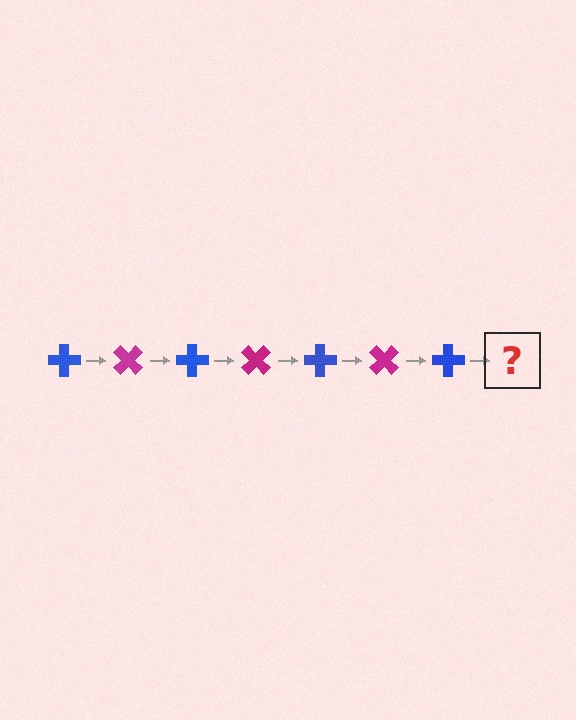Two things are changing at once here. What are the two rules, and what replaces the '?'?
The two rules are that it rotates 45 degrees each step and the color cycles through blue and magenta. The '?' should be a magenta cross, rotated 315 degrees from the start.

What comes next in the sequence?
The next element should be a magenta cross, rotated 315 degrees from the start.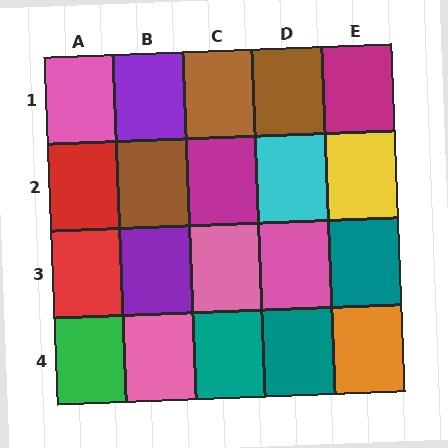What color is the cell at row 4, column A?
Green.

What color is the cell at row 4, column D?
Teal.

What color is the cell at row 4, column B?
Pink.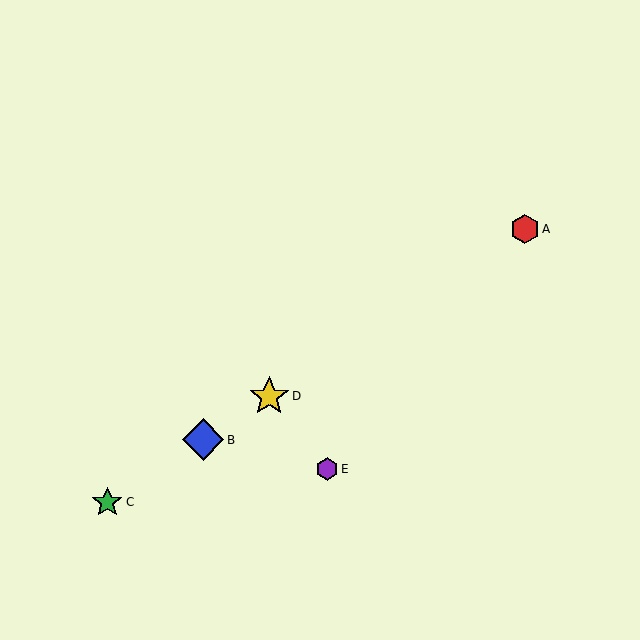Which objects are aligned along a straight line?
Objects A, B, C, D are aligned along a straight line.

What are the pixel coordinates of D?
Object D is at (269, 396).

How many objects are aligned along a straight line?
4 objects (A, B, C, D) are aligned along a straight line.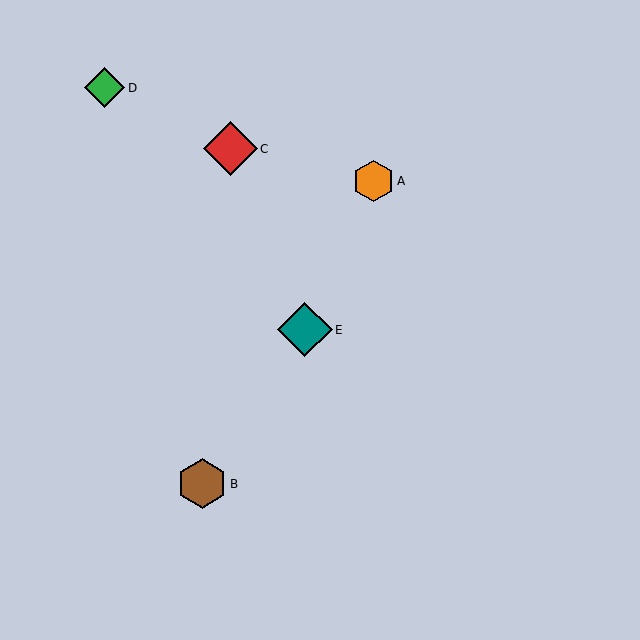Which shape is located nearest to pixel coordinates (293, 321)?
The teal diamond (labeled E) at (305, 330) is nearest to that location.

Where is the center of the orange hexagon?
The center of the orange hexagon is at (374, 181).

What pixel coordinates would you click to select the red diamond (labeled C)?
Click at (231, 149) to select the red diamond C.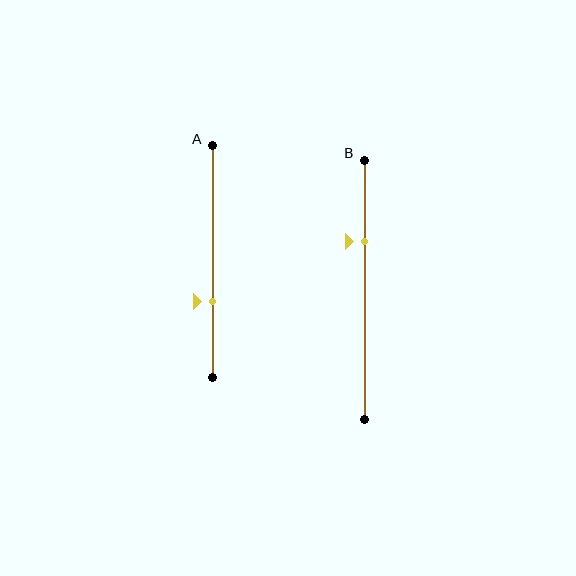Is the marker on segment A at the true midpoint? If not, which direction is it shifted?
No, the marker on segment A is shifted downward by about 17% of the segment length.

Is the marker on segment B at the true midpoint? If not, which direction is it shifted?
No, the marker on segment B is shifted upward by about 18% of the segment length.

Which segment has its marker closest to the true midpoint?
Segment A has its marker closest to the true midpoint.